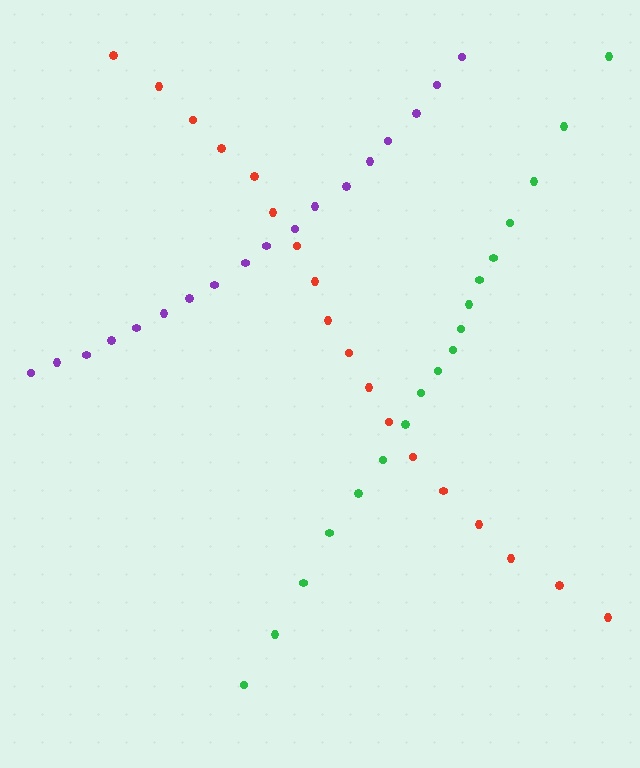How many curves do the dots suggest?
There are 3 distinct paths.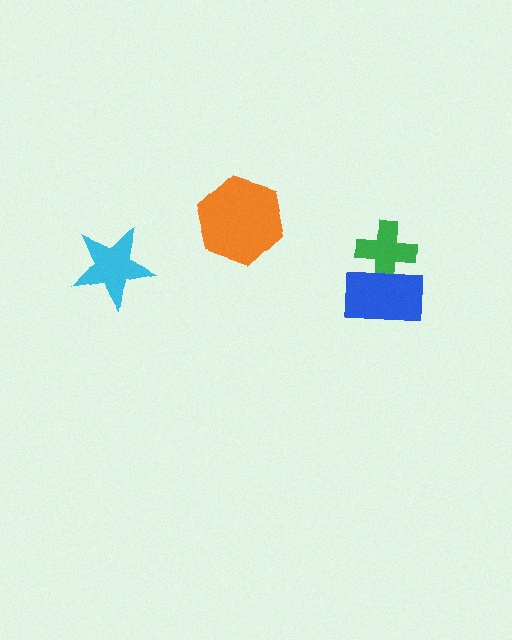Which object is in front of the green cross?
The blue rectangle is in front of the green cross.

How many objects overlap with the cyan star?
0 objects overlap with the cyan star.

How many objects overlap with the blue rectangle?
1 object overlaps with the blue rectangle.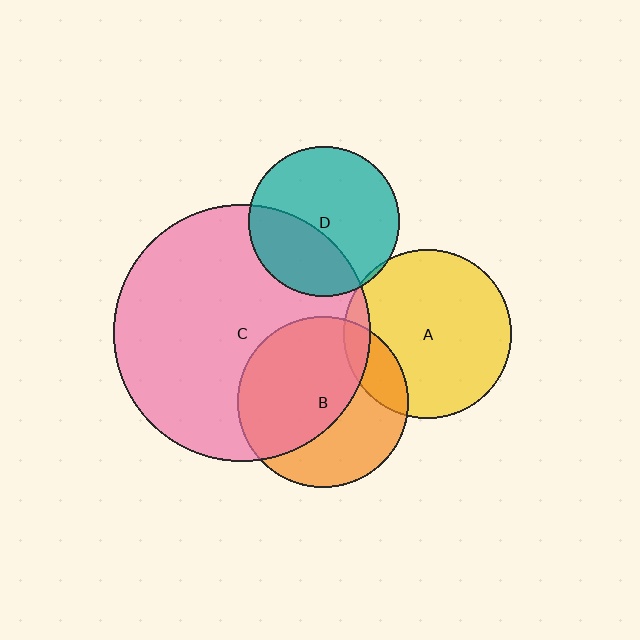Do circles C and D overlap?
Yes.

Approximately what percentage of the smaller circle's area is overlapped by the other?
Approximately 35%.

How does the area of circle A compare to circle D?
Approximately 1.2 times.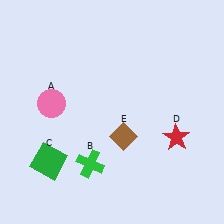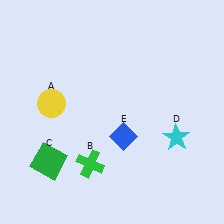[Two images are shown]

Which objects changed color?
A changed from pink to yellow. D changed from red to cyan. E changed from brown to blue.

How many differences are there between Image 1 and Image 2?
There are 3 differences between the two images.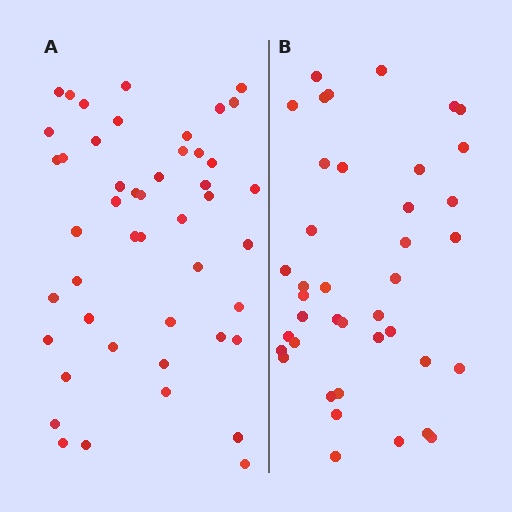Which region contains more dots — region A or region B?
Region A (the left region) has more dots.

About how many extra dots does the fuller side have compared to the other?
Region A has roughly 8 or so more dots than region B.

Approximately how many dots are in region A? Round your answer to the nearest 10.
About 50 dots. (The exact count is 47, which rounds to 50.)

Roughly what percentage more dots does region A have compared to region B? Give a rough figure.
About 20% more.